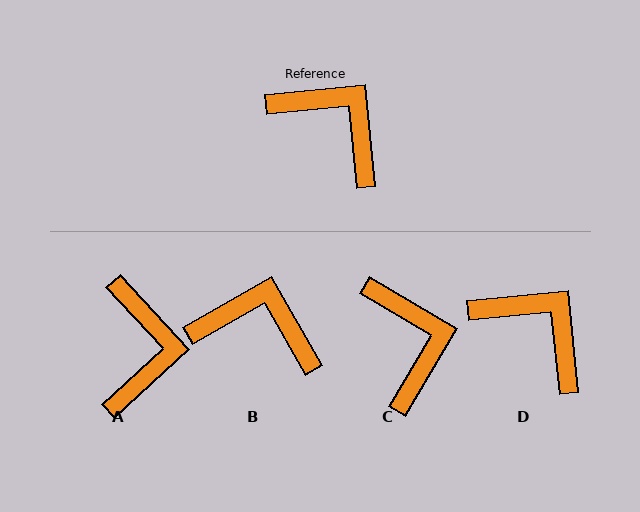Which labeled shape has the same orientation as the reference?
D.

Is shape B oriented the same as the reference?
No, it is off by about 24 degrees.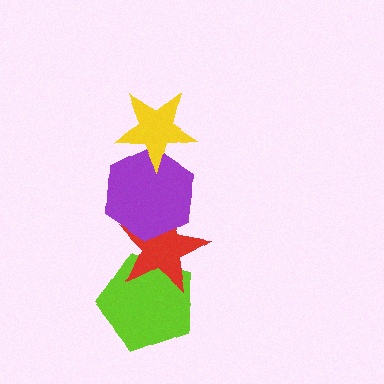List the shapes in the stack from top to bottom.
From top to bottom: the yellow star, the purple hexagon, the red star, the lime pentagon.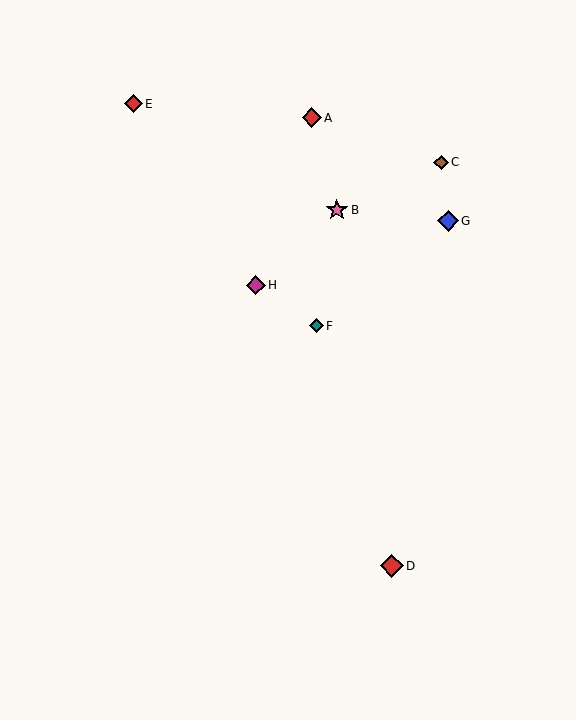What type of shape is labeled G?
Shape G is a blue diamond.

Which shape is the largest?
The red diamond (labeled D) is the largest.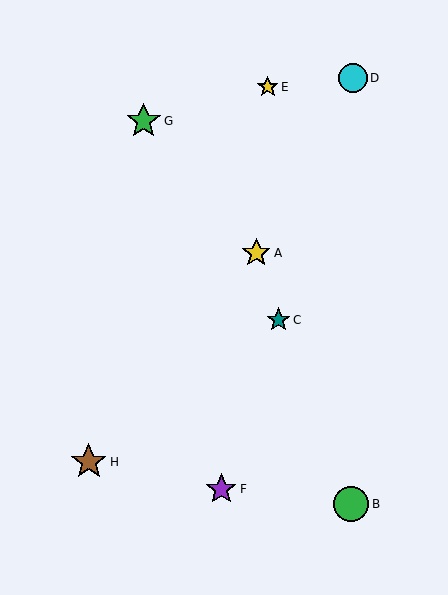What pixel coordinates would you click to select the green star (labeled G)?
Click at (144, 121) to select the green star G.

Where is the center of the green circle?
The center of the green circle is at (351, 504).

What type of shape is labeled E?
Shape E is a yellow star.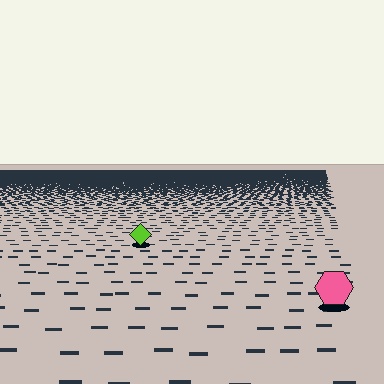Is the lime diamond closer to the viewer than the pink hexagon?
No. The pink hexagon is closer — you can tell from the texture gradient: the ground texture is coarser near it.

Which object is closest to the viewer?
The pink hexagon is closest. The texture marks near it are larger and more spread out.